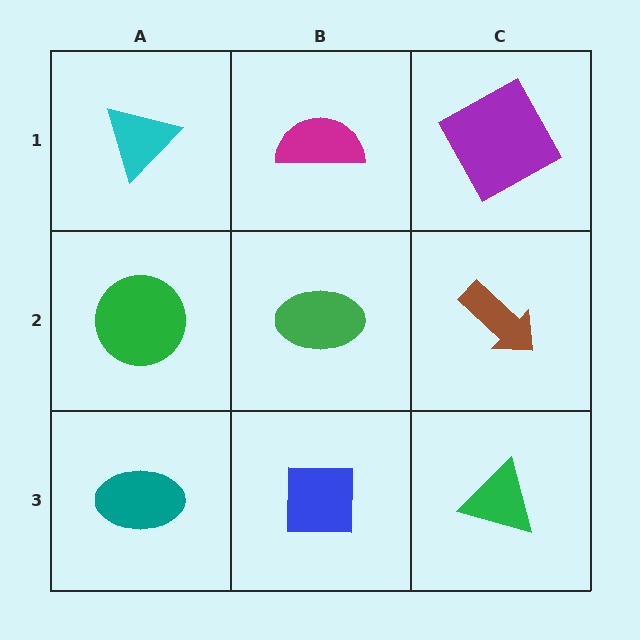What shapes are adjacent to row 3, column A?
A green circle (row 2, column A), a blue square (row 3, column B).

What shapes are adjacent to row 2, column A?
A cyan triangle (row 1, column A), a teal ellipse (row 3, column A), a green ellipse (row 2, column B).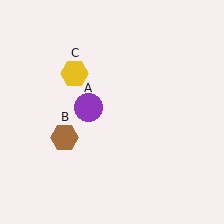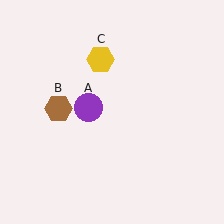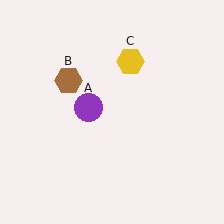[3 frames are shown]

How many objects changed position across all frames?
2 objects changed position: brown hexagon (object B), yellow hexagon (object C).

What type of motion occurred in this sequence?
The brown hexagon (object B), yellow hexagon (object C) rotated clockwise around the center of the scene.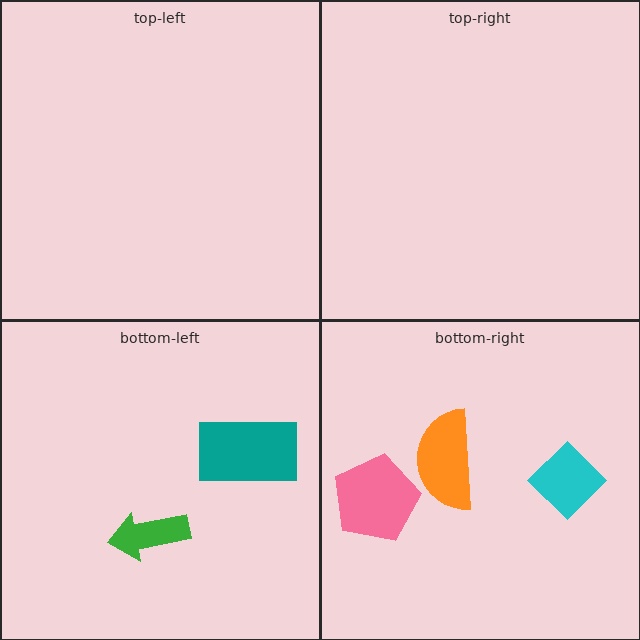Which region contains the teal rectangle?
The bottom-left region.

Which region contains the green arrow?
The bottom-left region.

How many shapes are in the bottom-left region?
2.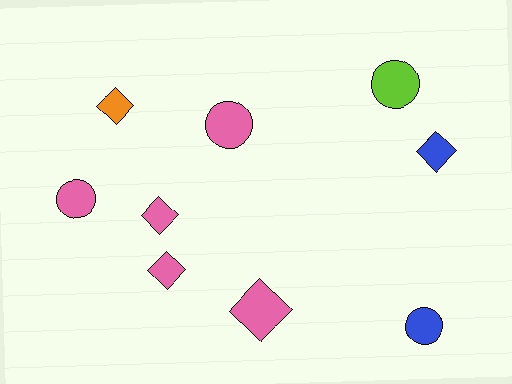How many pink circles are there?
There are 2 pink circles.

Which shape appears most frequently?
Diamond, with 5 objects.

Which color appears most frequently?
Pink, with 5 objects.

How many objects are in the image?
There are 9 objects.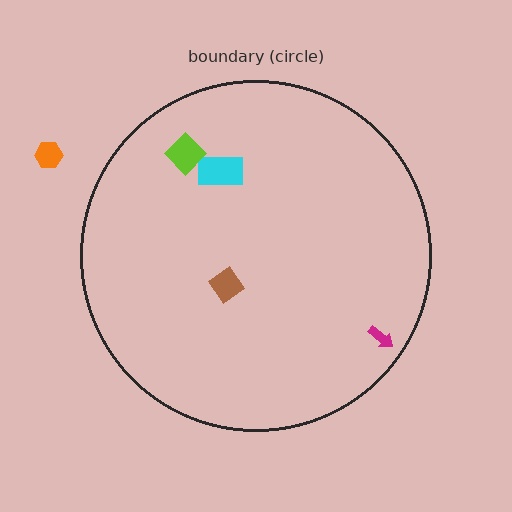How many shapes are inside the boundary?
4 inside, 1 outside.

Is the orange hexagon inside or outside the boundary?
Outside.